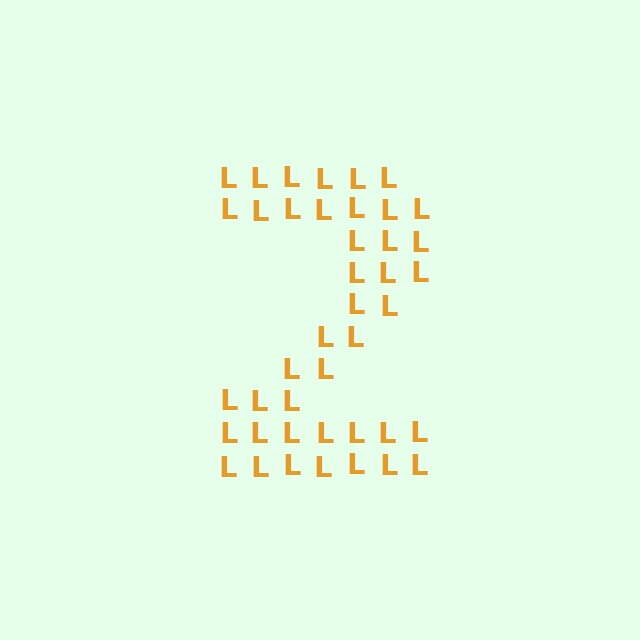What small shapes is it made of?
It is made of small letter L's.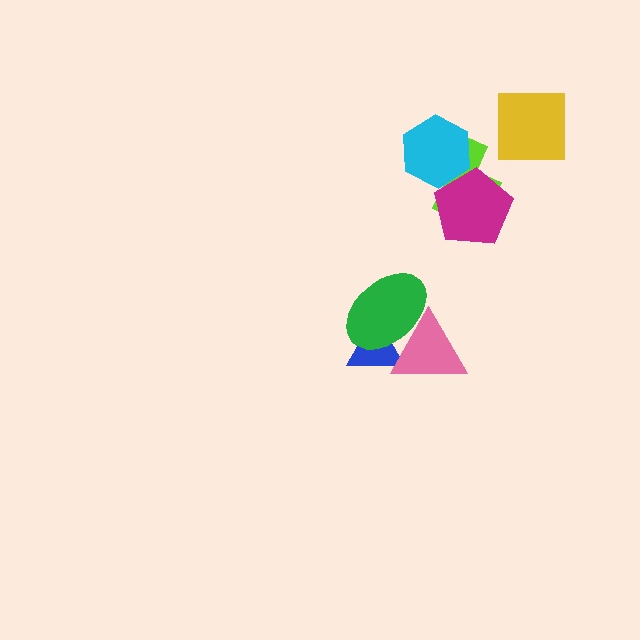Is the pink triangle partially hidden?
Yes, it is partially covered by another shape.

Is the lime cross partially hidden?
Yes, it is partially covered by another shape.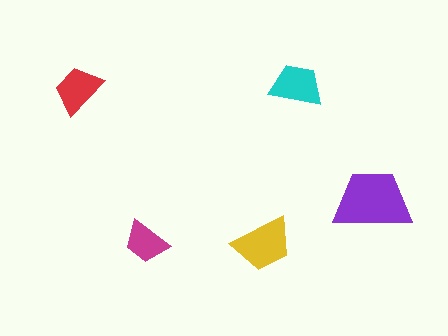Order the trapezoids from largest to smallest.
the purple one, the yellow one, the cyan one, the red one, the magenta one.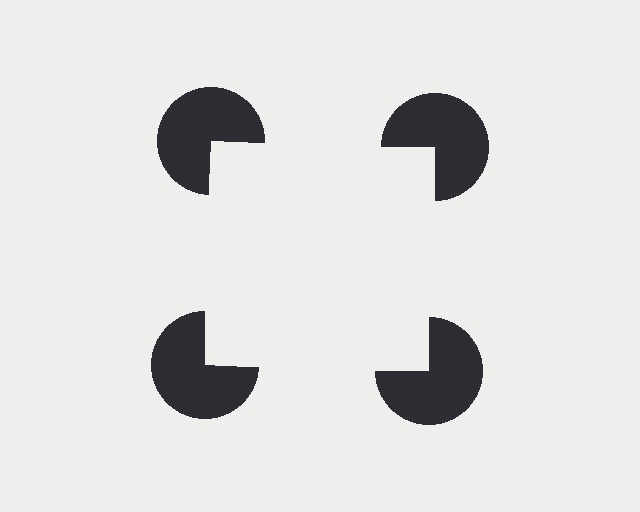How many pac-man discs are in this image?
There are 4 — one at each vertex of the illusory square.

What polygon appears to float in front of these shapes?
An illusory square — its edges are inferred from the aligned wedge cuts in the pac-man discs, not physically drawn.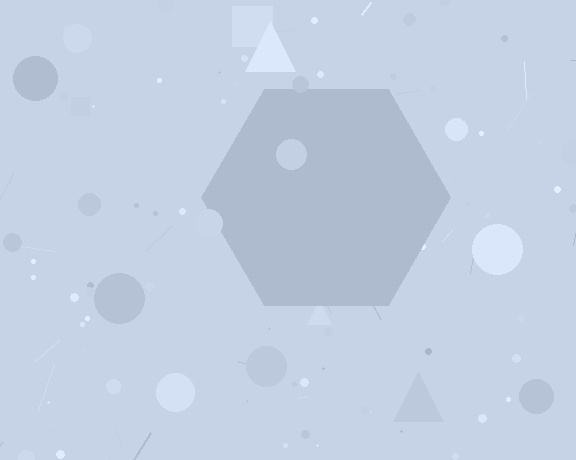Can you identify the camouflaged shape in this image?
The camouflaged shape is a hexagon.